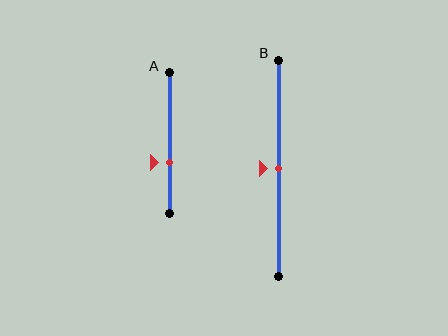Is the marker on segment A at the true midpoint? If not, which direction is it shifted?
No, the marker on segment A is shifted downward by about 14% of the segment length.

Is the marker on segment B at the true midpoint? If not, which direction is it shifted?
Yes, the marker on segment B is at the true midpoint.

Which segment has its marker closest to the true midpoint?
Segment B has its marker closest to the true midpoint.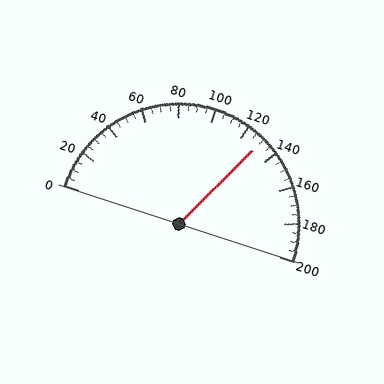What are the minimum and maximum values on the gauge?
The gauge ranges from 0 to 200.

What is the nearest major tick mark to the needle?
The nearest major tick mark is 120.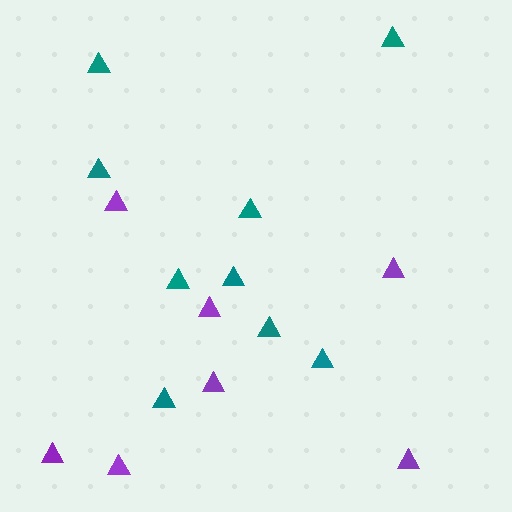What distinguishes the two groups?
There are 2 groups: one group of teal triangles (9) and one group of purple triangles (7).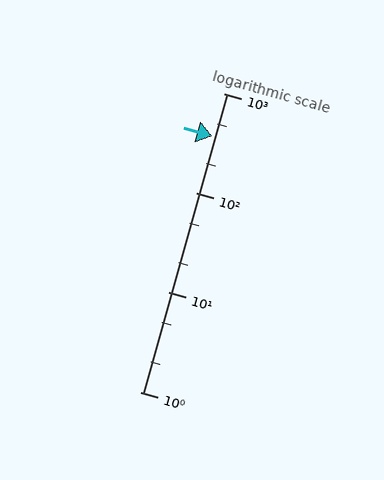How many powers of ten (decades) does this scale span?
The scale spans 3 decades, from 1 to 1000.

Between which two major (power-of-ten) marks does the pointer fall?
The pointer is between 100 and 1000.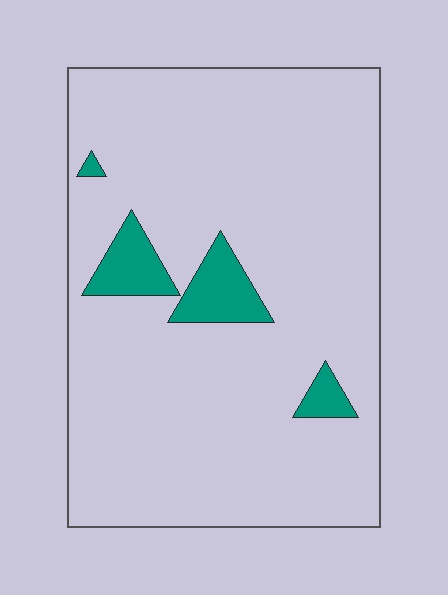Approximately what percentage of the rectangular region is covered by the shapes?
Approximately 10%.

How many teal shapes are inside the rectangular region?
4.